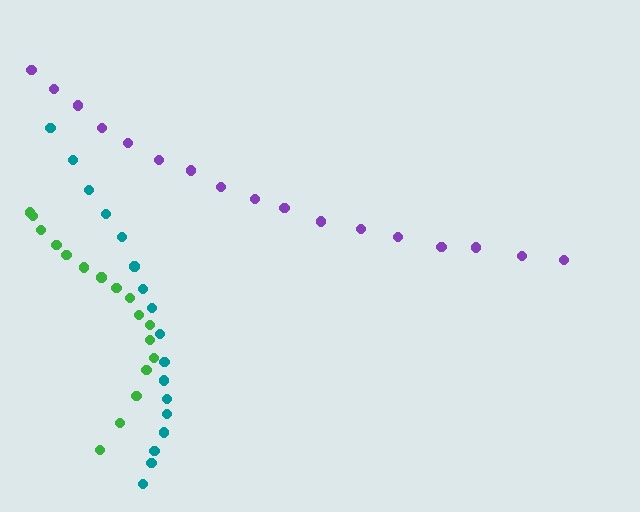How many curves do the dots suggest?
There are 3 distinct paths.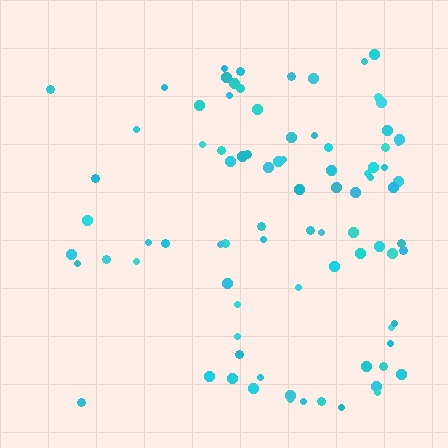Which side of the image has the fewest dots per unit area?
The left.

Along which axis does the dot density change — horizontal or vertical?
Horizontal.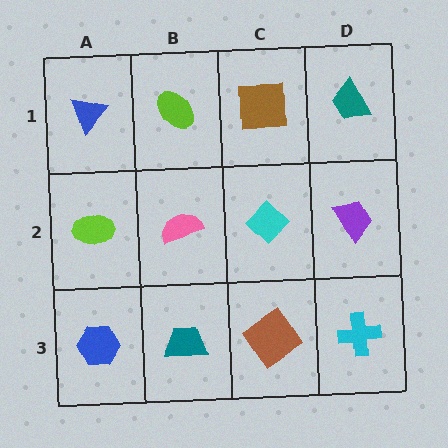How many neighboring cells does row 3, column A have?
2.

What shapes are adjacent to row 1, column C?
A cyan diamond (row 2, column C), a lime ellipse (row 1, column B), a teal trapezoid (row 1, column D).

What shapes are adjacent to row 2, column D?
A teal trapezoid (row 1, column D), a cyan cross (row 3, column D), a cyan diamond (row 2, column C).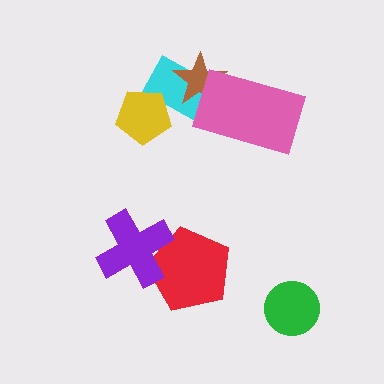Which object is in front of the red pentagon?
The purple cross is in front of the red pentagon.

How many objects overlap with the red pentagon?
1 object overlaps with the red pentagon.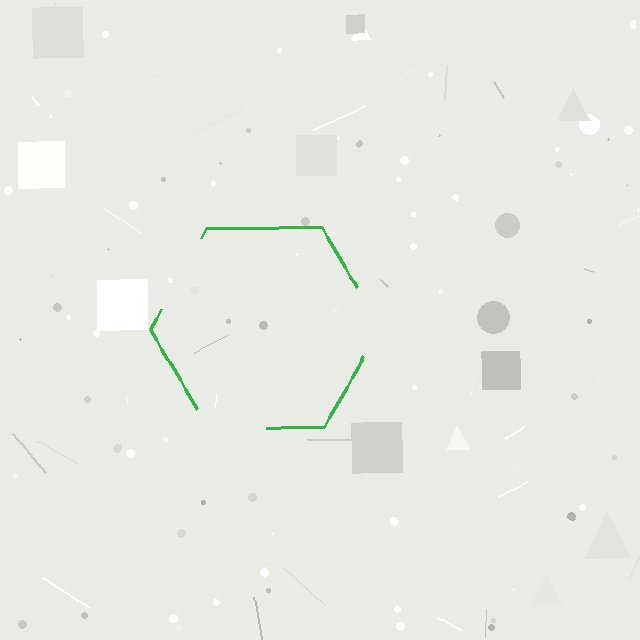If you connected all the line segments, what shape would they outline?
They would outline a hexagon.